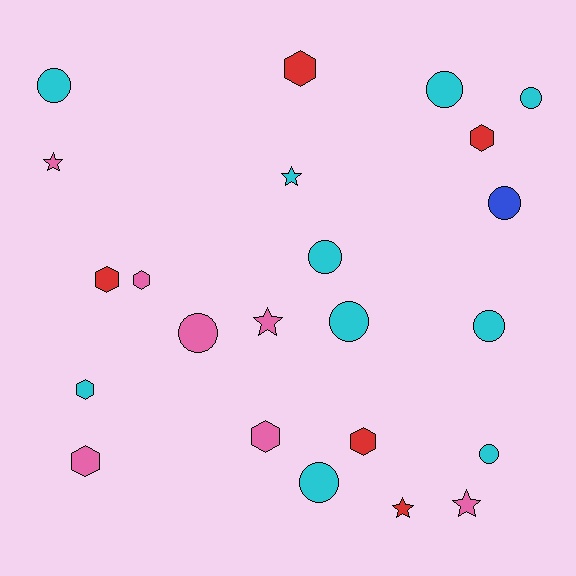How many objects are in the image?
There are 23 objects.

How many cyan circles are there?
There are 8 cyan circles.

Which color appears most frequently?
Cyan, with 10 objects.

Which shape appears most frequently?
Circle, with 10 objects.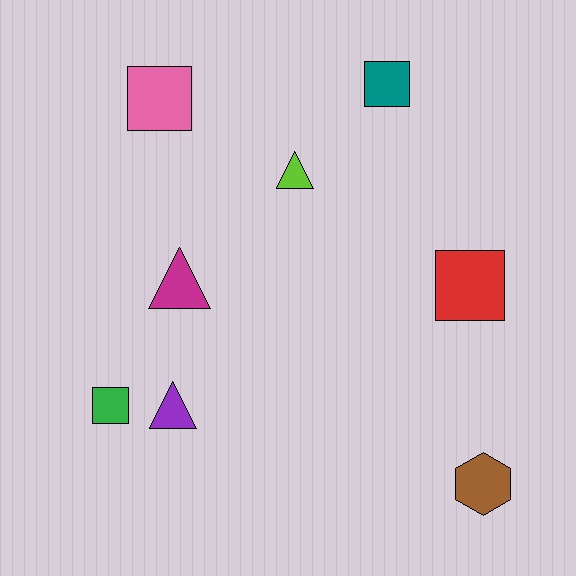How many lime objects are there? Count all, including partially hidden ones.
There is 1 lime object.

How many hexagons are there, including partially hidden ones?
There is 1 hexagon.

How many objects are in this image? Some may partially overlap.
There are 8 objects.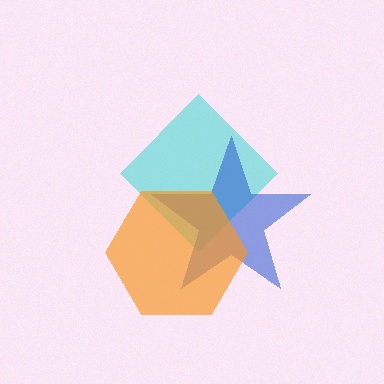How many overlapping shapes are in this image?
There are 3 overlapping shapes in the image.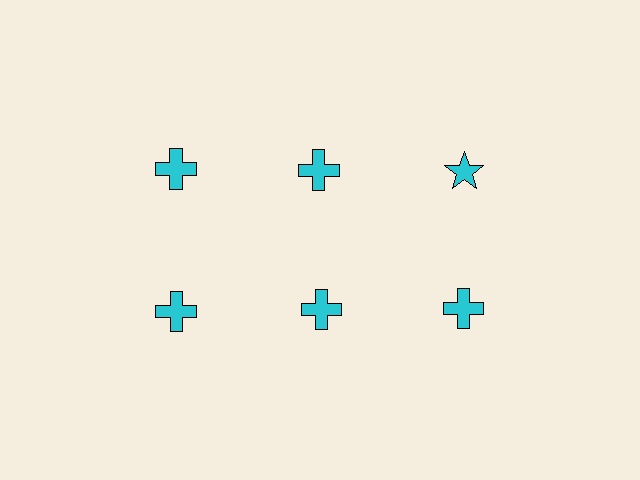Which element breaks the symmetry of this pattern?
The cyan star in the top row, center column breaks the symmetry. All other shapes are cyan crosses.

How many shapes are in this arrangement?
There are 6 shapes arranged in a grid pattern.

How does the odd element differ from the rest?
It has a different shape: star instead of cross.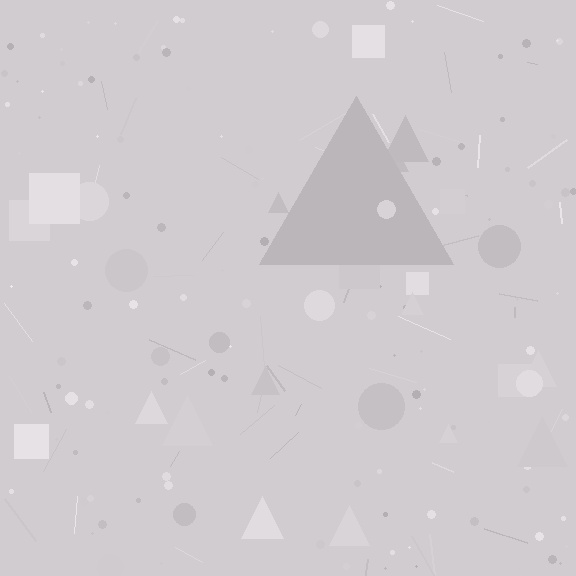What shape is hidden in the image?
A triangle is hidden in the image.